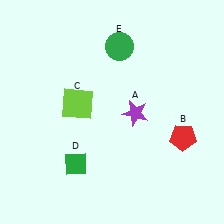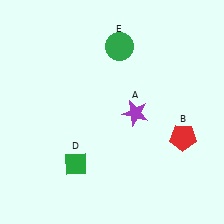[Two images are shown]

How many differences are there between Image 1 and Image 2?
There is 1 difference between the two images.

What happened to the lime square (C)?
The lime square (C) was removed in Image 2. It was in the top-left area of Image 1.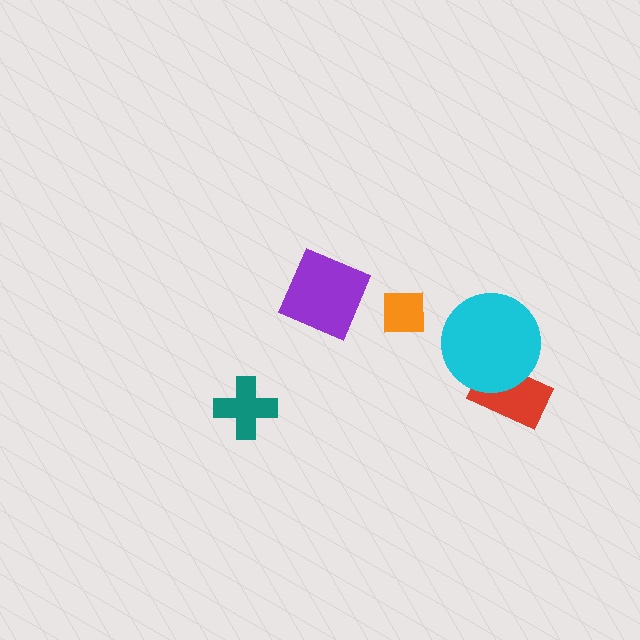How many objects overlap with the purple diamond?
0 objects overlap with the purple diamond.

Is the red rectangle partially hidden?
Yes, it is partially covered by another shape.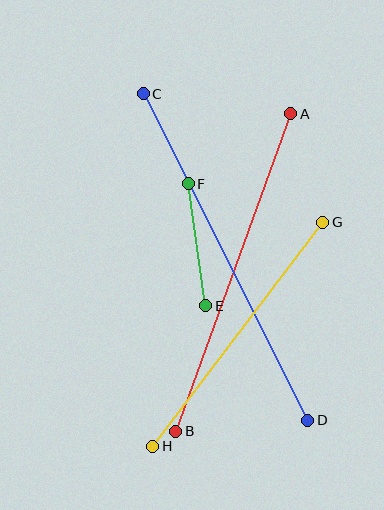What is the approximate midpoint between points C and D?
The midpoint is at approximately (226, 257) pixels.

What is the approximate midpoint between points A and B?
The midpoint is at approximately (233, 272) pixels.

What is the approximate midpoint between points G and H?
The midpoint is at approximately (238, 334) pixels.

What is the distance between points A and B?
The distance is approximately 337 pixels.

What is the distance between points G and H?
The distance is approximately 281 pixels.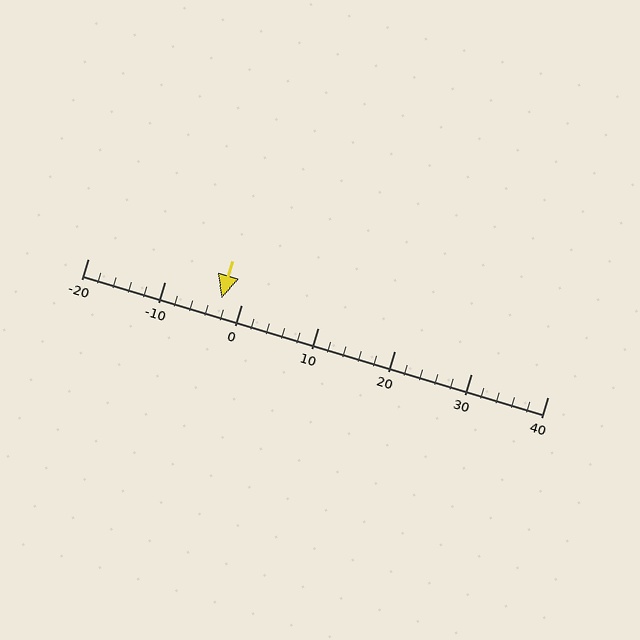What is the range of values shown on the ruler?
The ruler shows values from -20 to 40.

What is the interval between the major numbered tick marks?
The major tick marks are spaced 10 units apart.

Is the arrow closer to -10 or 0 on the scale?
The arrow is closer to 0.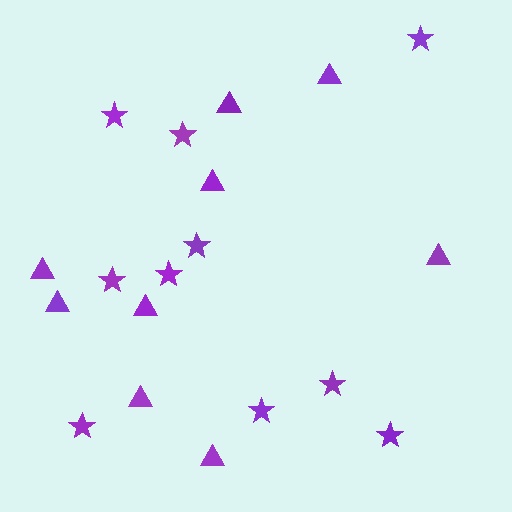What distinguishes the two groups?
There are 2 groups: one group of triangles (9) and one group of stars (10).